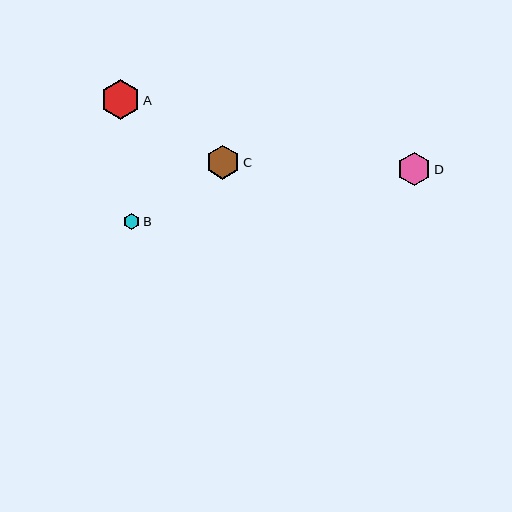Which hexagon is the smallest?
Hexagon B is the smallest with a size of approximately 16 pixels.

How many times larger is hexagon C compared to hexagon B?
Hexagon C is approximately 2.1 times the size of hexagon B.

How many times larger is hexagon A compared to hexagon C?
Hexagon A is approximately 1.2 times the size of hexagon C.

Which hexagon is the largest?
Hexagon A is the largest with a size of approximately 39 pixels.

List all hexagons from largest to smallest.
From largest to smallest: A, C, D, B.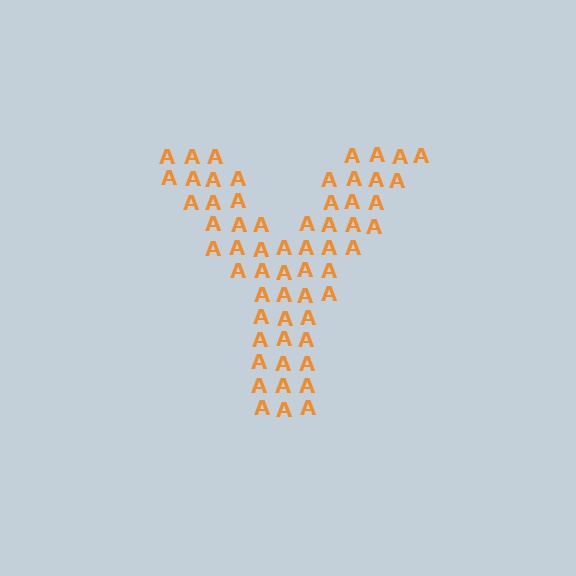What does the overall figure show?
The overall figure shows the letter Y.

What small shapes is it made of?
It is made of small letter A's.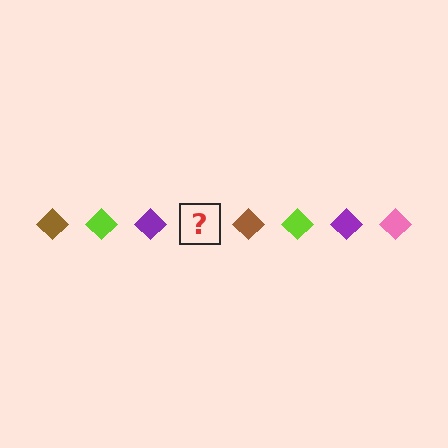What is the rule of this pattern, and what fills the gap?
The rule is that the pattern cycles through brown, lime, purple, pink diamonds. The gap should be filled with a pink diamond.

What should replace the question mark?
The question mark should be replaced with a pink diamond.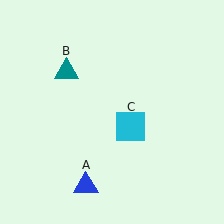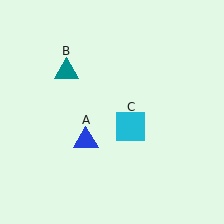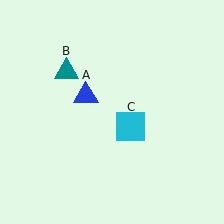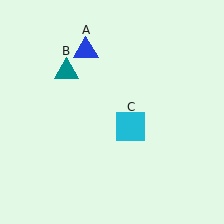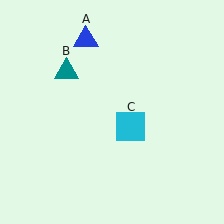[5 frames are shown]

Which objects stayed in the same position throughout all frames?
Teal triangle (object B) and cyan square (object C) remained stationary.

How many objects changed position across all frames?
1 object changed position: blue triangle (object A).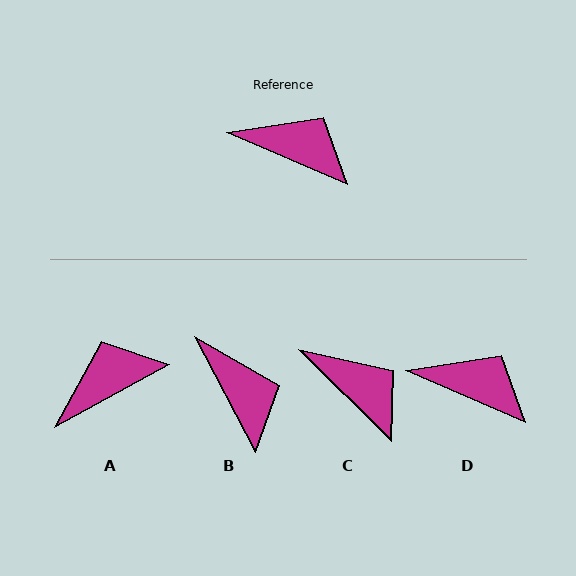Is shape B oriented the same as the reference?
No, it is off by about 39 degrees.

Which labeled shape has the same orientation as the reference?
D.